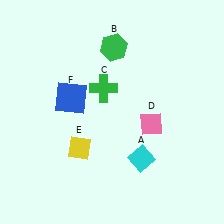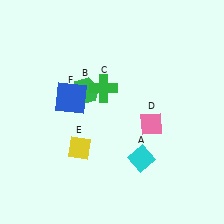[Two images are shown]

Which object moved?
The green hexagon (B) moved down.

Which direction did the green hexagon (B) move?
The green hexagon (B) moved down.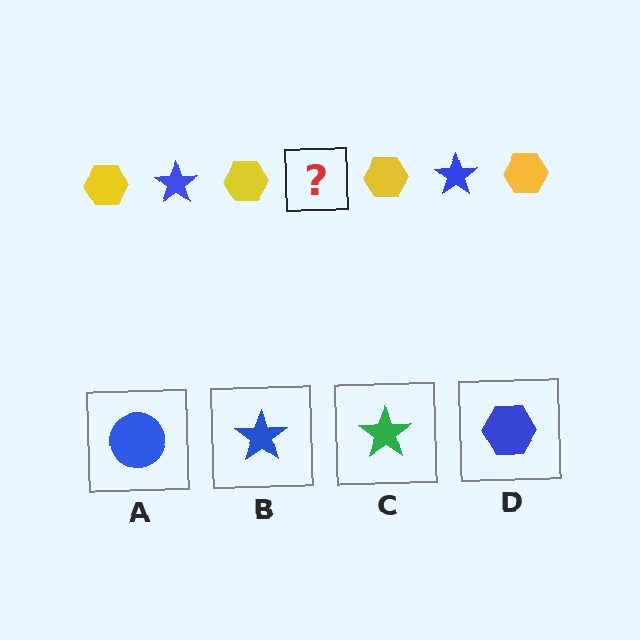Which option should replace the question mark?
Option B.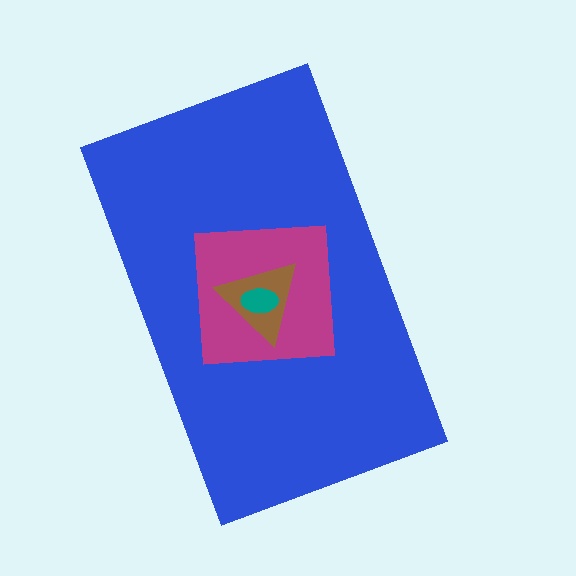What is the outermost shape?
The blue rectangle.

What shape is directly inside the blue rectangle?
The magenta square.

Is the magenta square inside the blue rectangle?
Yes.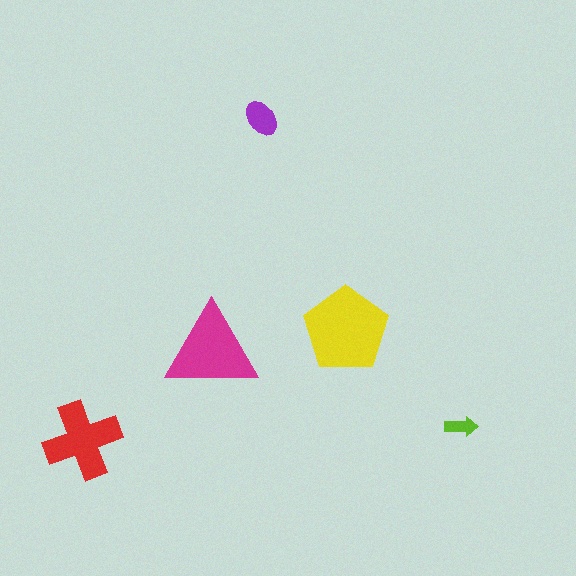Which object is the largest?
The yellow pentagon.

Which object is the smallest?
The lime arrow.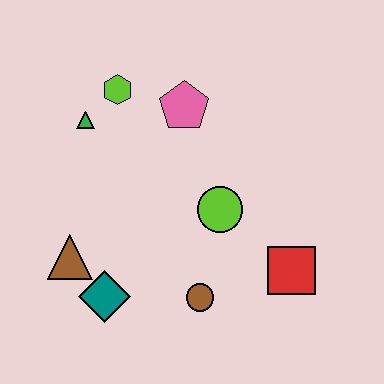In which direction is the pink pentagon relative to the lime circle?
The pink pentagon is above the lime circle.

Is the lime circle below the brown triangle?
No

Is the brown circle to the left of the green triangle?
No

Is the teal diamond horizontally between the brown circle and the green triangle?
Yes